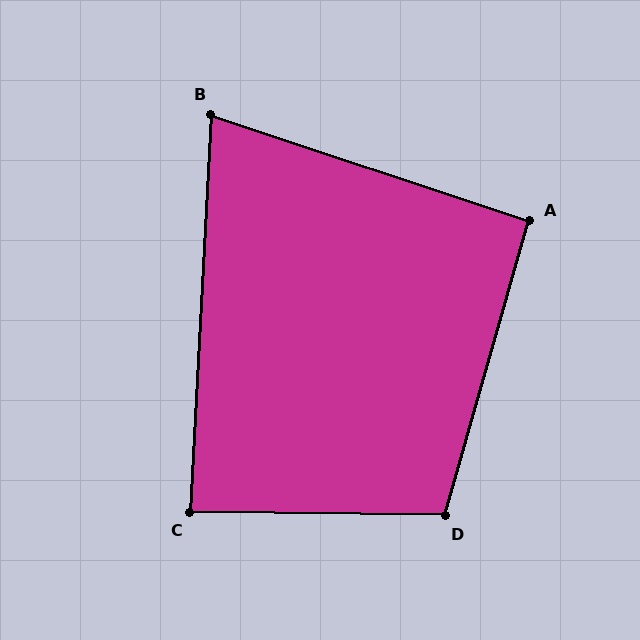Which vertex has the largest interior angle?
D, at approximately 105 degrees.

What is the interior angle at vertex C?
Approximately 88 degrees (approximately right).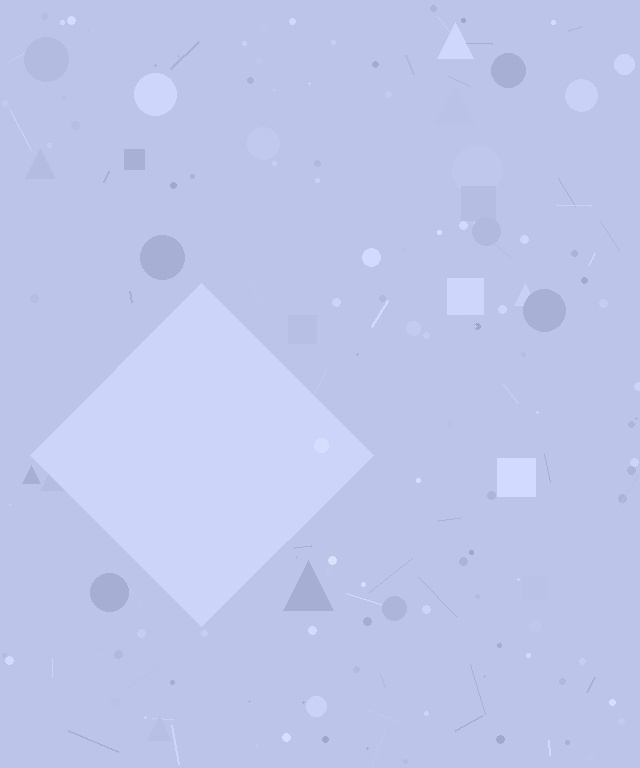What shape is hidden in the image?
A diamond is hidden in the image.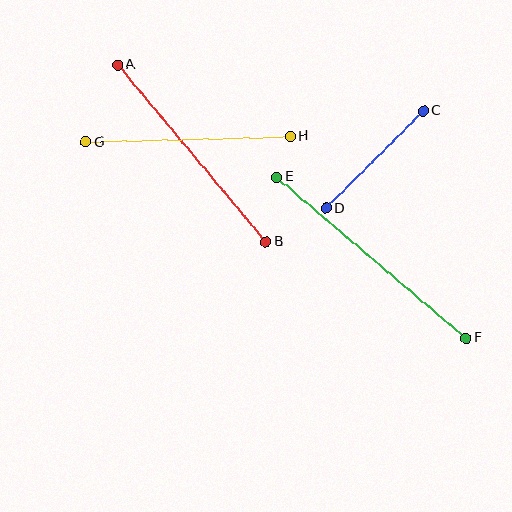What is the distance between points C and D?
The distance is approximately 138 pixels.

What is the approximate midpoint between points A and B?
The midpoint is at approximately (192, 153) pixels.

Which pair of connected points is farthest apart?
Points E and F are farthest apart.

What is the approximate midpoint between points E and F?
The midpoint is at approximately (372, 257) pixels.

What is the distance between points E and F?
The distance is approximately 248 pixels.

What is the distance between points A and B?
The distance is approximately 231 pixels.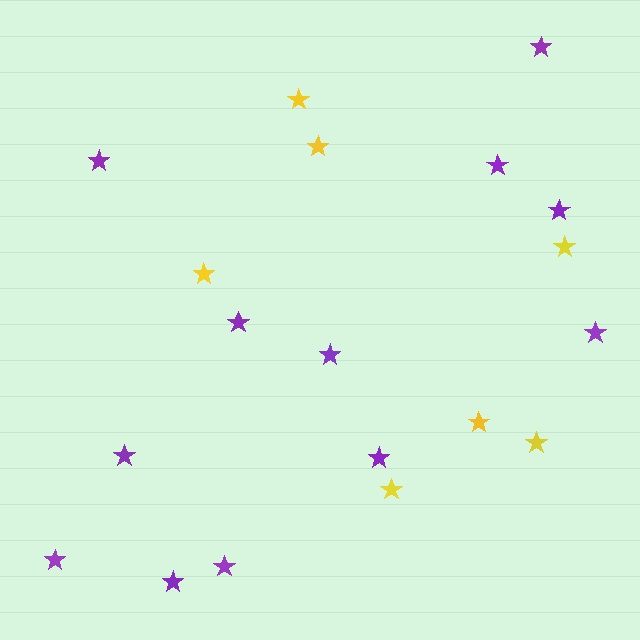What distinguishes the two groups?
There are 2 groups: one group of purple stars (12) and one group of yellow stars (7).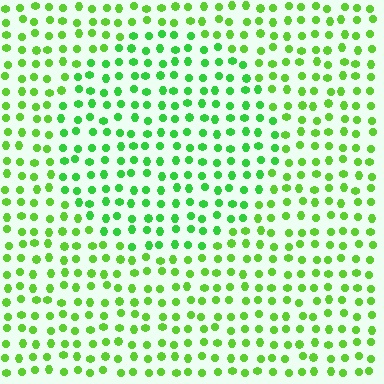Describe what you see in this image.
The image is filled with small lime elements in a uniform arrangement. A circle-shaped region is visible where the elements are tinted to a slightly different hue, forming a subtle color boundary.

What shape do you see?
I see a circle.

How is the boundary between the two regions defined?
The boundary is defined purely by a slight shift in hue (about 22 degrees). Spacing, size, and orientation are identical on both sides.